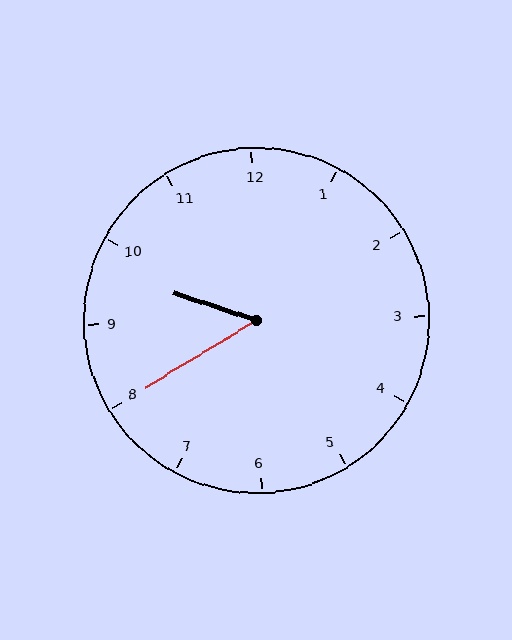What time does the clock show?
9:40.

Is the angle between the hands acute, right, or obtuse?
It is acute.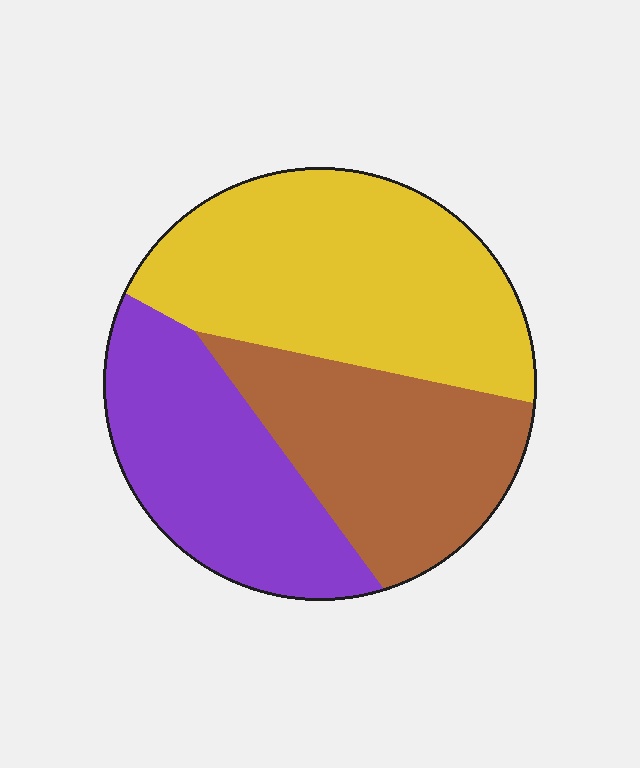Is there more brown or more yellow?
Yellow.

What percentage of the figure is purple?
Purple covers around 30% of the figure.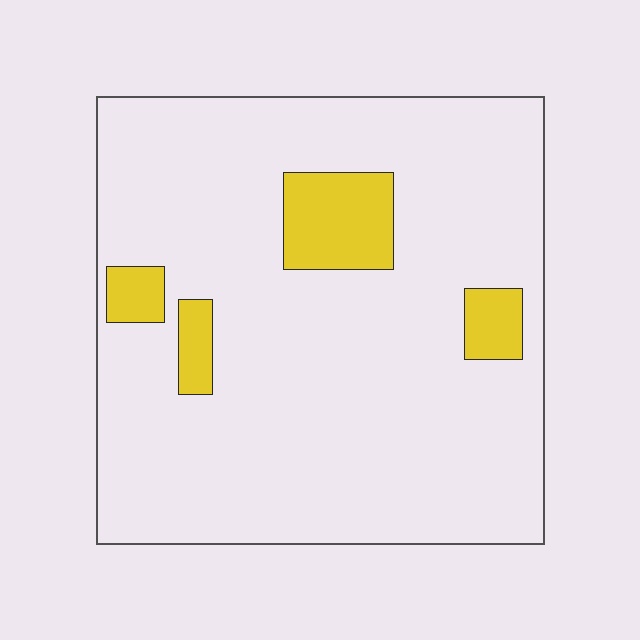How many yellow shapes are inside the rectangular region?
4.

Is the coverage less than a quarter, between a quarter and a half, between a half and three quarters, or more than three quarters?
Less than a quarter.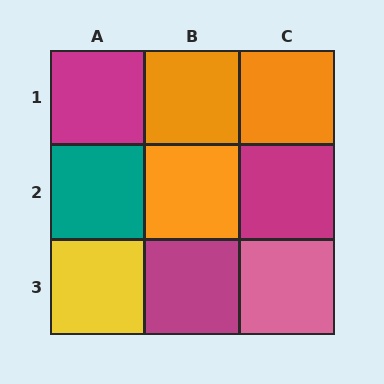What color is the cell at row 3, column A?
Yellow.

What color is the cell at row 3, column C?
Pink.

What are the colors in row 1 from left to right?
Magenta, orange, orange.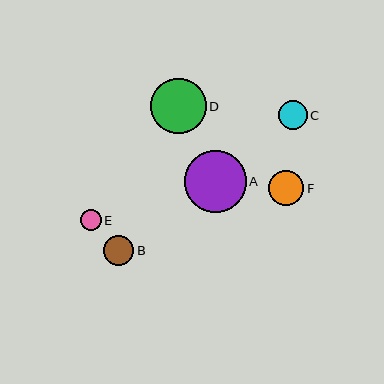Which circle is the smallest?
Circle E is the smallest with a size of approximately 21 pixels.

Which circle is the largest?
Circle A is the largest with a size of approximately 62 pixels.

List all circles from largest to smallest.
From largest to smallest: A, D, F, B, C, E.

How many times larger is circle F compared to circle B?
Circle F is approximately 1.2 times the size of circle B.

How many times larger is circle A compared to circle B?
Circle A is approximately 2.1 times the size of circle B.